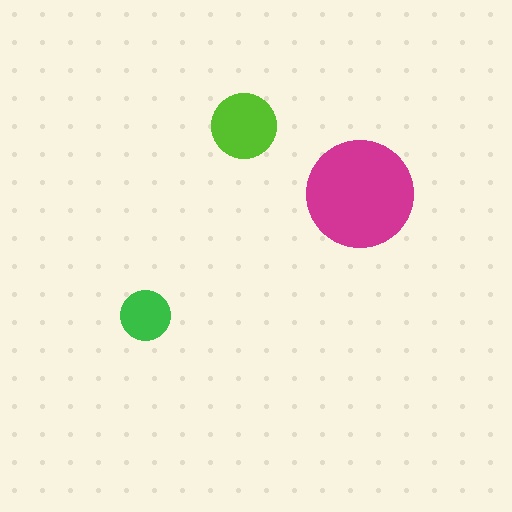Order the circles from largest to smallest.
the magenta one, the lime one, the green one.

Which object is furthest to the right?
The magenta circle is rightmost.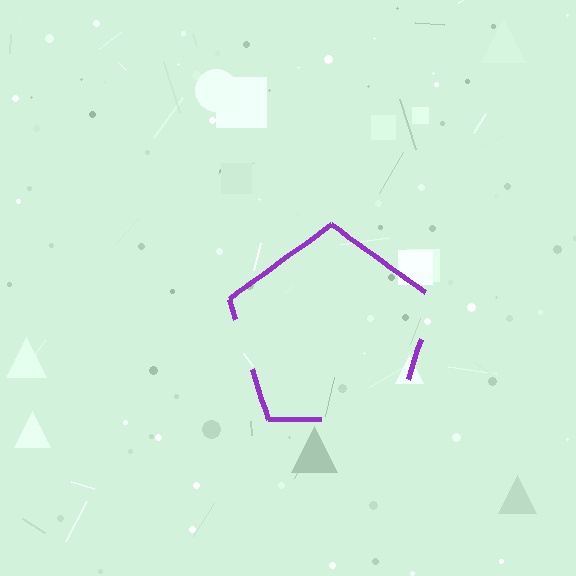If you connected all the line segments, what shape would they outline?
They would outline a pentagon.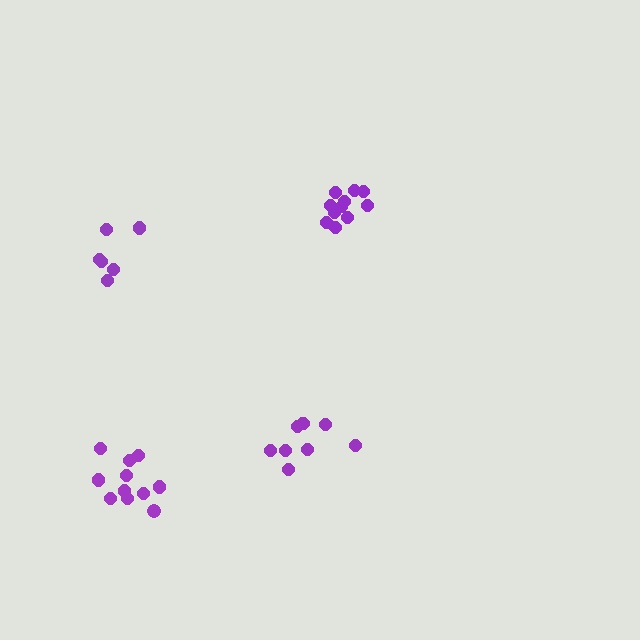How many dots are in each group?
Group 1: 11 dots, Group 2: 8 dots, Group 3: 11 dots, Group 4: 6 dots (36 total).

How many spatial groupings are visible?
There are 4 spatial groupings.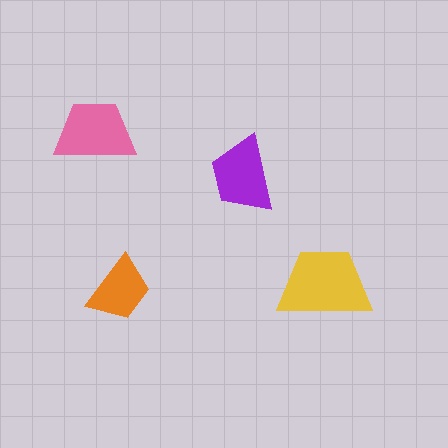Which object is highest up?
The pink trapezoid is topmost.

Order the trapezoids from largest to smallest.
the yellow one, the pink one, the purple one, the orange one.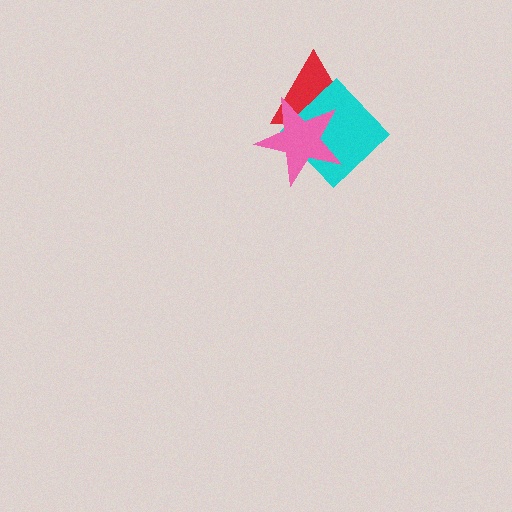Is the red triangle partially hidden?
Yes, it is partially covered by another shape.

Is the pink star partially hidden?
No, no other shape covers it.